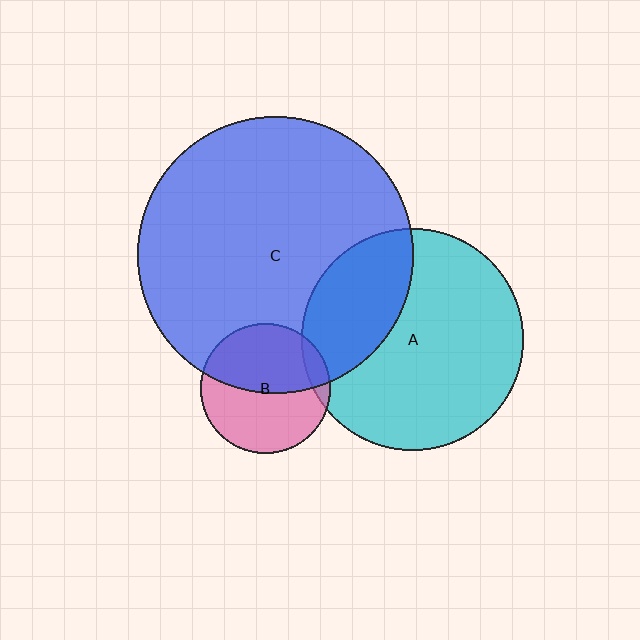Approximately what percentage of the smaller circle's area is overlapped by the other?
Approximately 50%.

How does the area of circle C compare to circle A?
Approximately 1.5 times.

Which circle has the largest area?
Circle C (blue).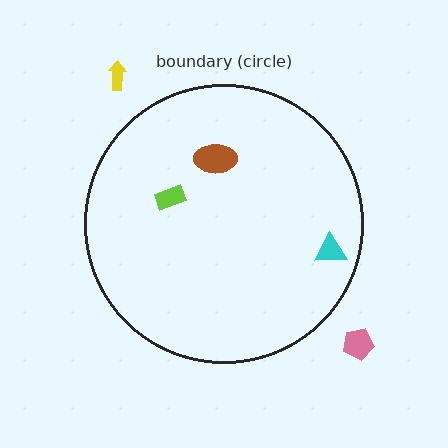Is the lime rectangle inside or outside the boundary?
Inside.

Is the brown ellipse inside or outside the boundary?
Inside.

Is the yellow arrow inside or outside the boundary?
Outside.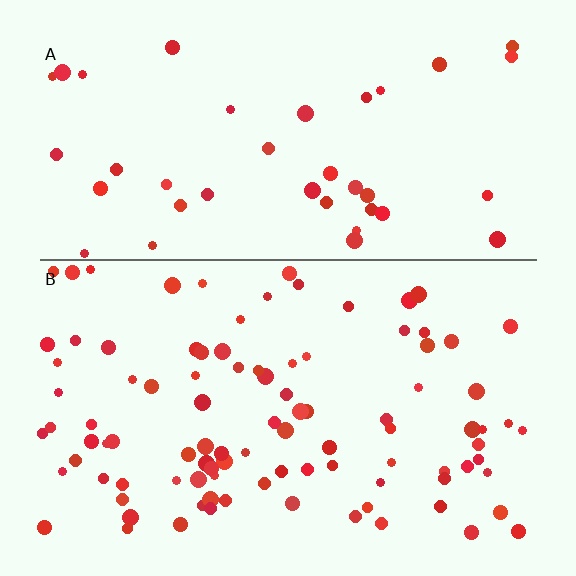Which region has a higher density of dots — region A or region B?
B (the bottom).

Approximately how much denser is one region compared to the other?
Approximately 2.5× — region B over region A.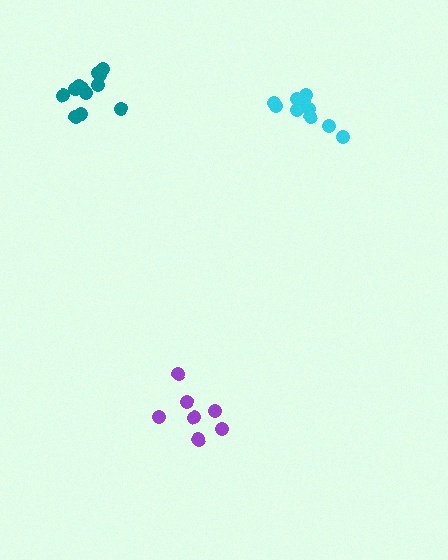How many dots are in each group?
Group 1: 12 dots, Group 2: 11 dots, Group 3: 7 dots (30 total).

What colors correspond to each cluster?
The clusters are colored: teal, cyan, purple.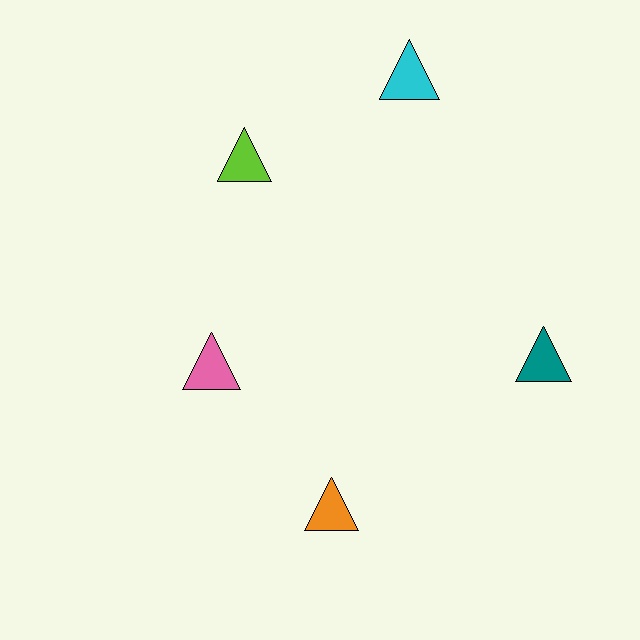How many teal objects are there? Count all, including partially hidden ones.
There is 1 teal object.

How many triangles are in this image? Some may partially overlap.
There are 5 triangles.